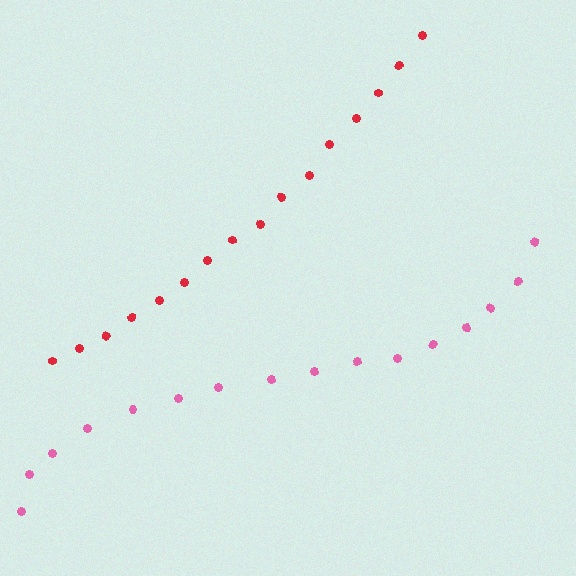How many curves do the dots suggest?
There are 2 distinct paths.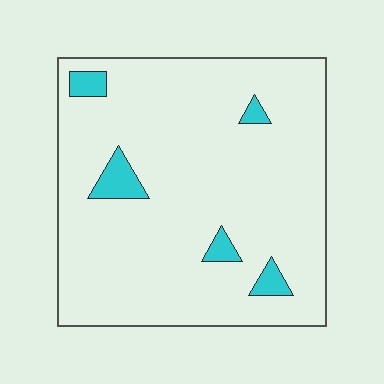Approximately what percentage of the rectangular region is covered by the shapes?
Approximately 5%.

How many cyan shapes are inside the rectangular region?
5.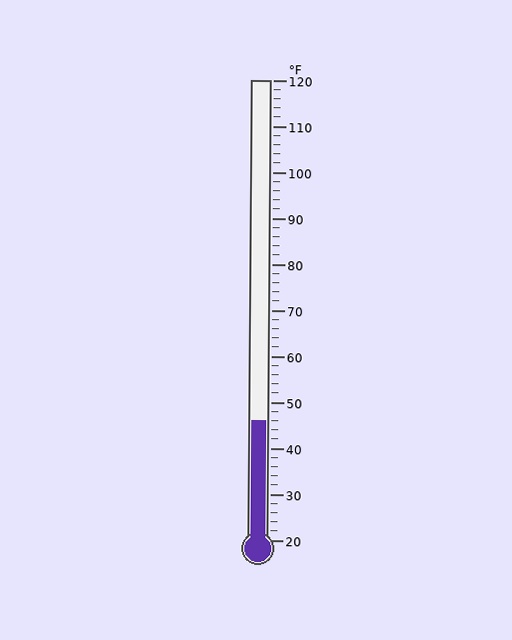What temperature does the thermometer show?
The thermometer shows approximately 46°F.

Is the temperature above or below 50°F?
The temperature is below 50°F.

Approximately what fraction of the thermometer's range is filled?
The thermometer is filled to approximately 25% of its range.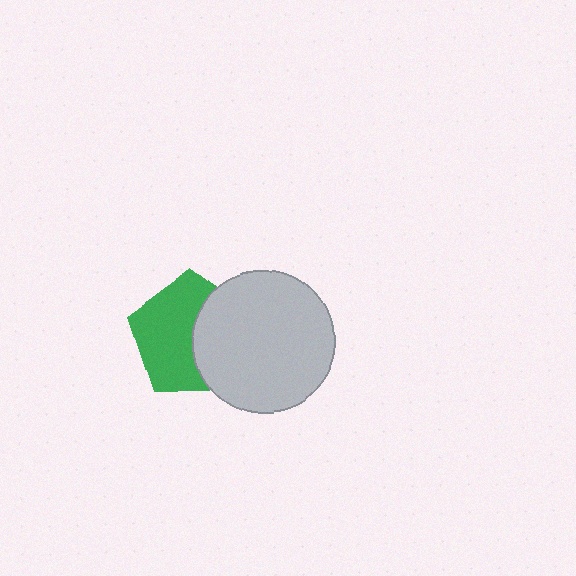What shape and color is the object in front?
The object in front is a light gray circle.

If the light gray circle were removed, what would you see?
You would see the complete green pentagon.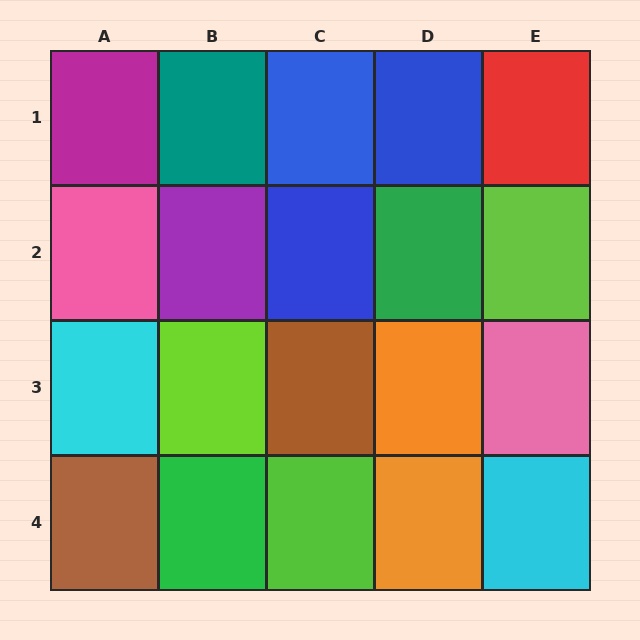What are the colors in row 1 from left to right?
Magenta, teal, blue, blue, red.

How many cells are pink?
2 cells are pink.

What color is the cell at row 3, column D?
Orange.